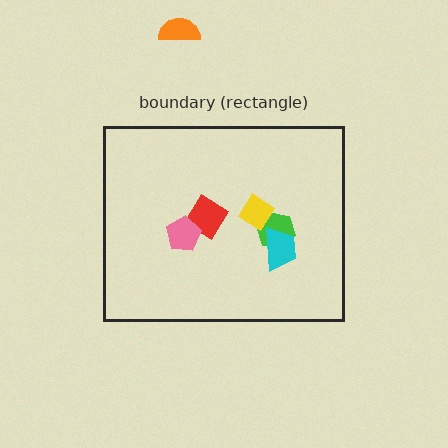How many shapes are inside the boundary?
5 inside, 1 outside.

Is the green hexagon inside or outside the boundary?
Inside.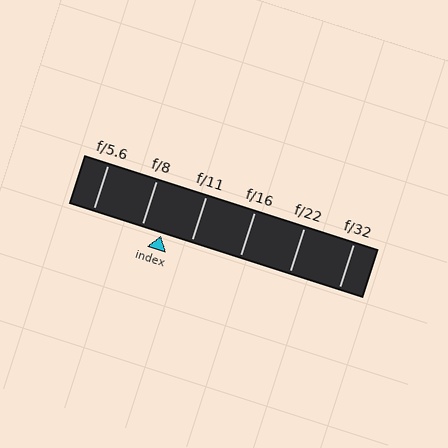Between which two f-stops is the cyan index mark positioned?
The index mark is between f/8 and f/11.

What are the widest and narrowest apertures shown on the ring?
The widest aperture shown is f/5.6 and the narrowest is f/32.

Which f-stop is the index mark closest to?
The index mark is closest to f/8.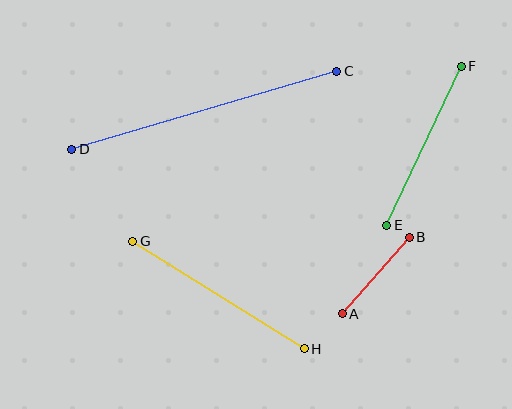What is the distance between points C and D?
The distance is approximately 277 pixels.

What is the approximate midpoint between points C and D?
The midpoint is at approximately (204, 110) pixels.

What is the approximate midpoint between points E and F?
The midpoint is at approximately (424, 146) pixels.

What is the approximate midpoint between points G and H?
The midpoint is at approximately (218, 295) pixels.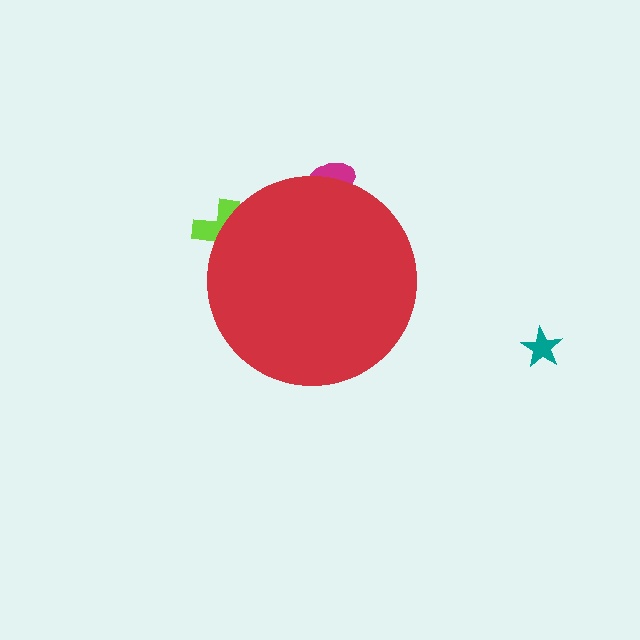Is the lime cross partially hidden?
Yes, the lime cross is partially hidden behind the red circle.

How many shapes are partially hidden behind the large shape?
2 shapes are partially hidden.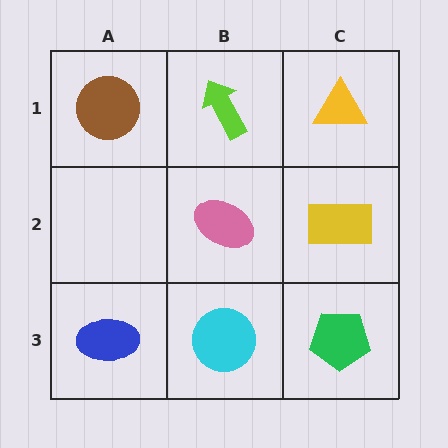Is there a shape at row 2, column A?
No, that cell is empty.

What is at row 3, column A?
A blue ellipse.